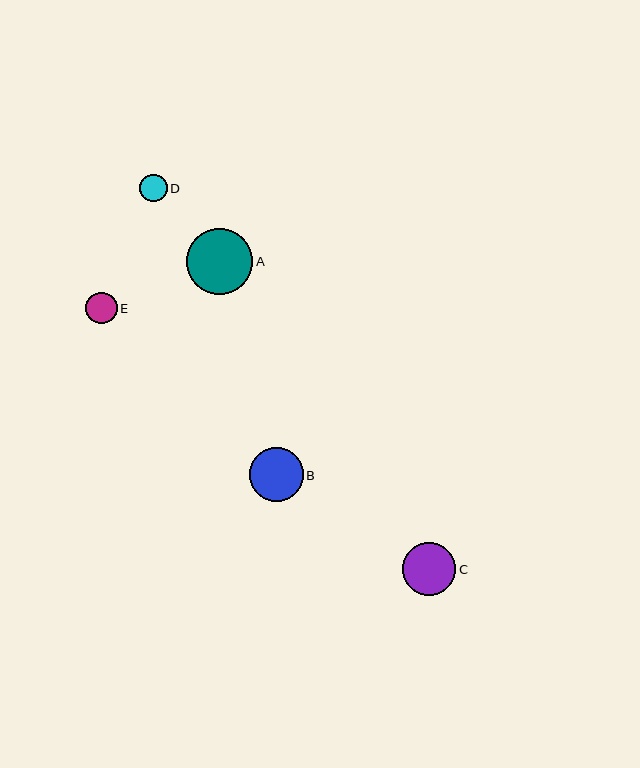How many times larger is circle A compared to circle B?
Circle A is approximately 1.2 times the size of circle B.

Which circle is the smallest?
Circle D is the smallest with a size of approximately 27 pixels.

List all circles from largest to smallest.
From largest to smallest: A, B, C, E, D.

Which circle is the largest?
Circle A is the largest with a size of approximately 66 pixels.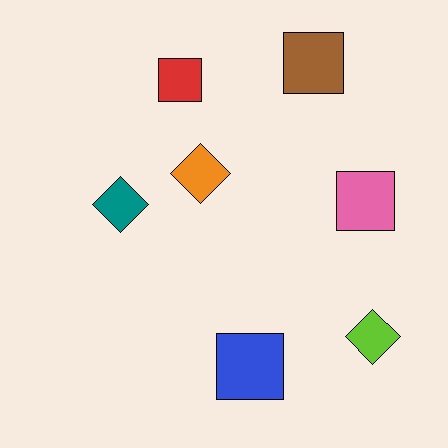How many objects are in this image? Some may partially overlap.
There are 7 objects.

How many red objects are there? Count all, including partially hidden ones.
There is 1 red object.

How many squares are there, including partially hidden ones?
There are 4 squares.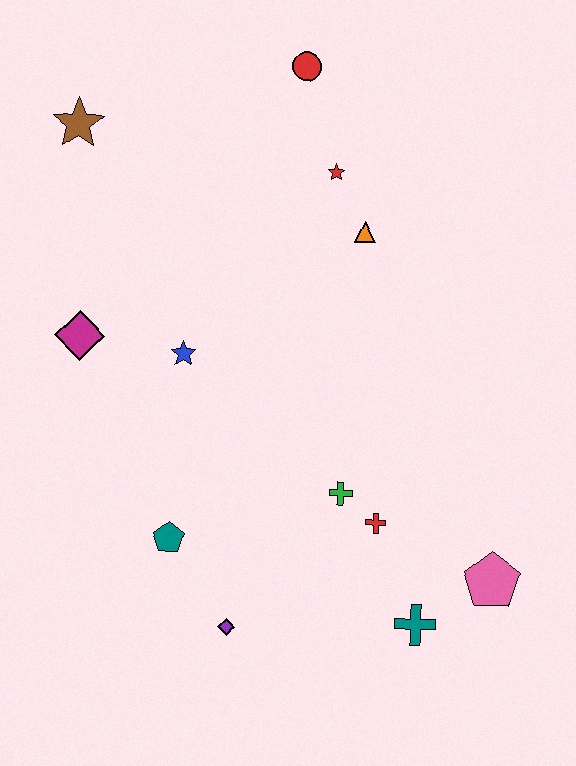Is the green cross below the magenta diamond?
Yes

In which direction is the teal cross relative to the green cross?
The teal cross is below the green cross.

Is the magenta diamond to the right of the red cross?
No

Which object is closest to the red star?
The orange triangle is closest to the red star.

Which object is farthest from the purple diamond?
The red circle is farthest from the purple diamond.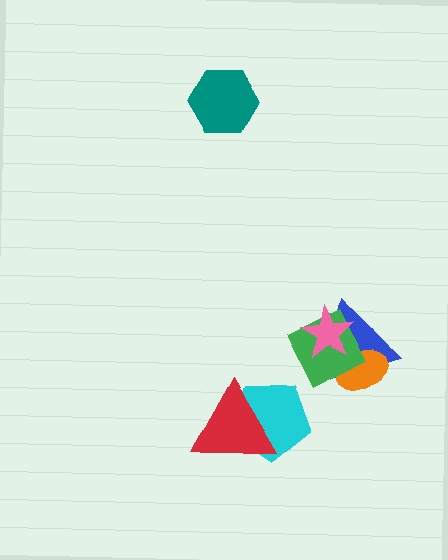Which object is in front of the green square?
The pink star is in front of the green square.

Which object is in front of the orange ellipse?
The green square is in front of the orange ellipse.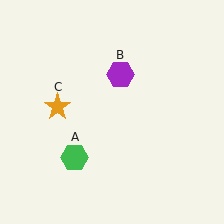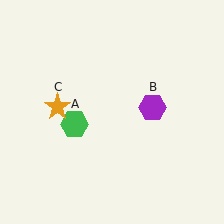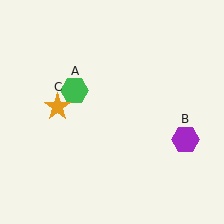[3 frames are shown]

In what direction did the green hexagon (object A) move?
The green hexagon (object A) moved up.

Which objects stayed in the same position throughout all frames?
Orange star (object C) remained stationary.